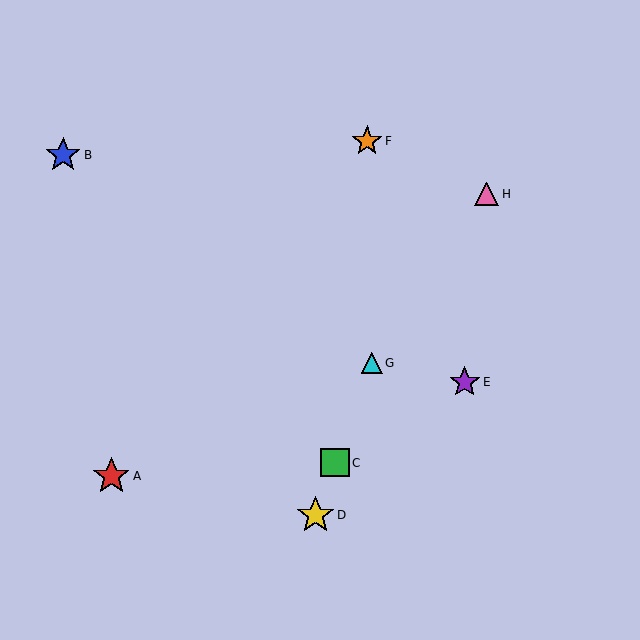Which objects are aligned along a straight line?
Objects C, D, G are aligned along a straight line.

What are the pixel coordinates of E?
Object E is at (465, 382).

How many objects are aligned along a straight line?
3 objects (C, D, G) are aligned along a straight line.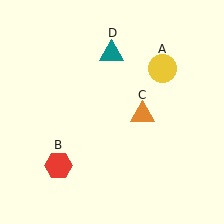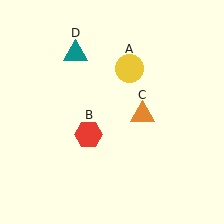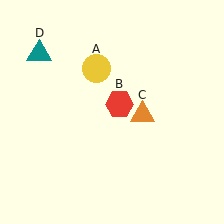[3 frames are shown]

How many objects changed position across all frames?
3 objects changed position: yellow circle (object A), red hexagon (object B), teal triangle (object D).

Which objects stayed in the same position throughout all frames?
Orange triangle (object C) remained stationary.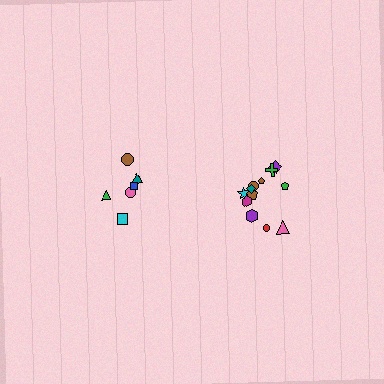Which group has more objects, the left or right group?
The right group.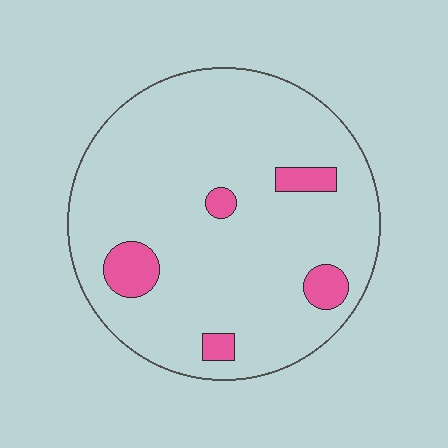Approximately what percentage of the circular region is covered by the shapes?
Approximately 10%.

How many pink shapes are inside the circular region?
5.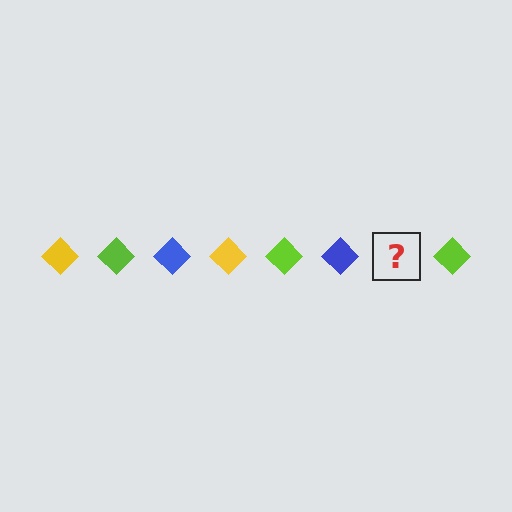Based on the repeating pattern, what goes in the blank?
The blank should be a yellow diamond.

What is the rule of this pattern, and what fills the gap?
The rule is that the pattern cycles through yellow, lime, blue diamonds. The gap should be filled with a yellow diamond.